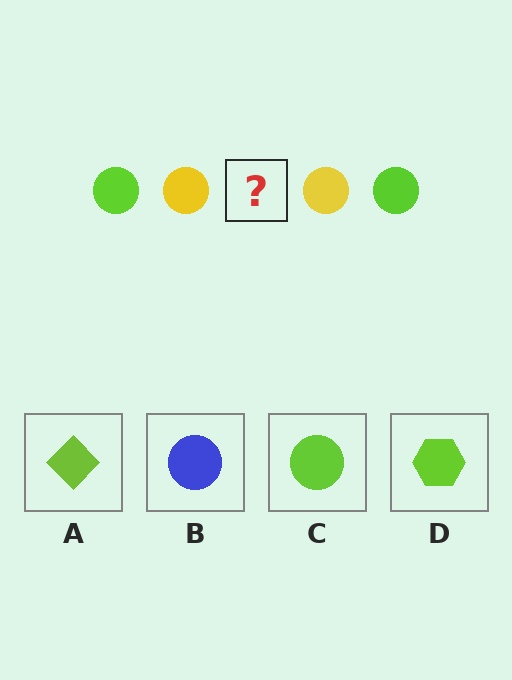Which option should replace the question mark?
Option C.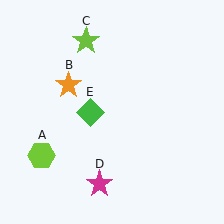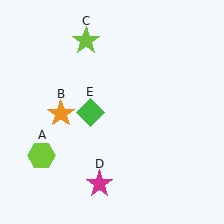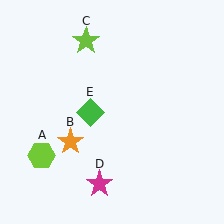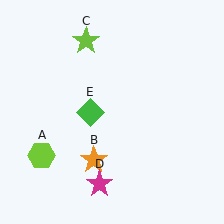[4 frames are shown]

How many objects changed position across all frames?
1 object changed position: orange star (object B).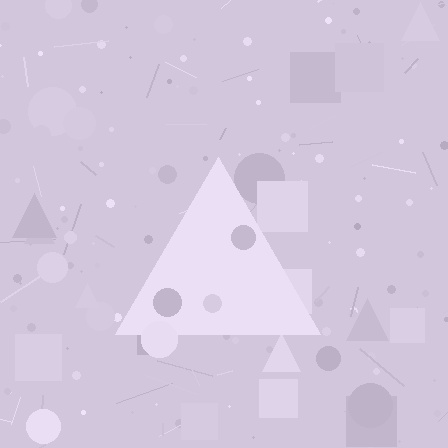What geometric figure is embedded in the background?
A triangle is embedded in the background.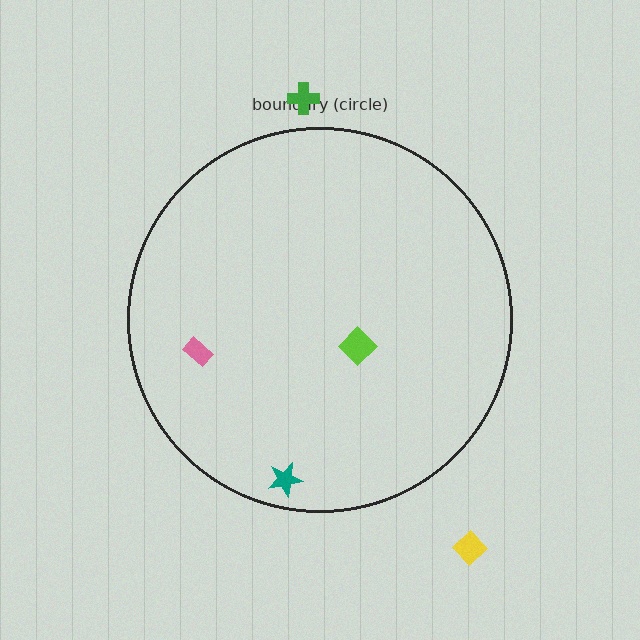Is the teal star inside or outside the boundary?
Inside.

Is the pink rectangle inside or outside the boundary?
Inside.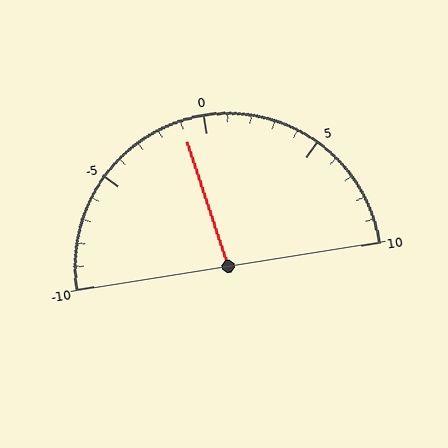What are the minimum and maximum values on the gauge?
The gauge ranges from -10 to 10.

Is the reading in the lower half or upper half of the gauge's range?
The reading is in the lower half of the range (-10 to 10).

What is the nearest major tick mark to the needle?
The nearest major tick mark is 0.